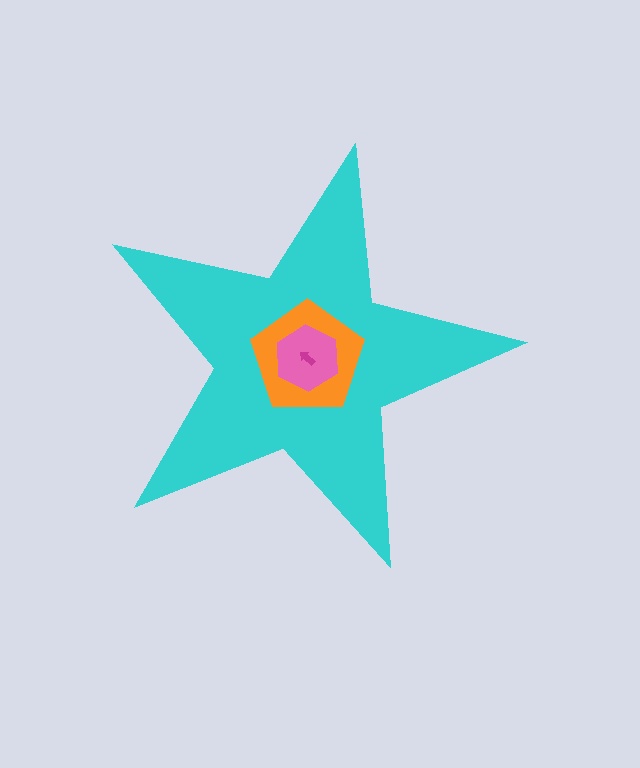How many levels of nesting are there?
4.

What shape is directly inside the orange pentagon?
The pink hexagon.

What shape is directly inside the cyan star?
The orange pentagon.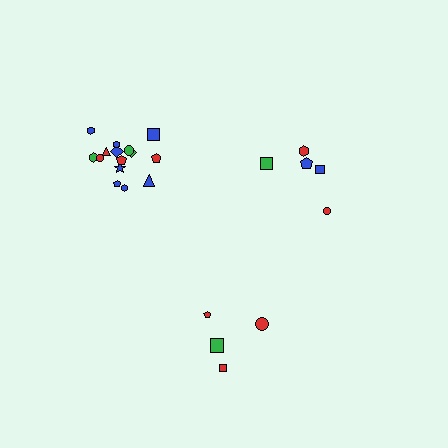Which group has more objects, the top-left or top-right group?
The top-left group.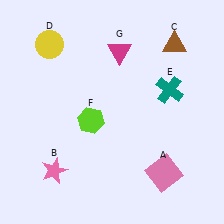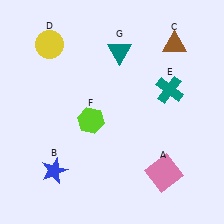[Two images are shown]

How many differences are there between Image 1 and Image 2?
There are 2 differences between the two images.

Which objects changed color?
B changed from pink to blue. G changed from magenta to teal.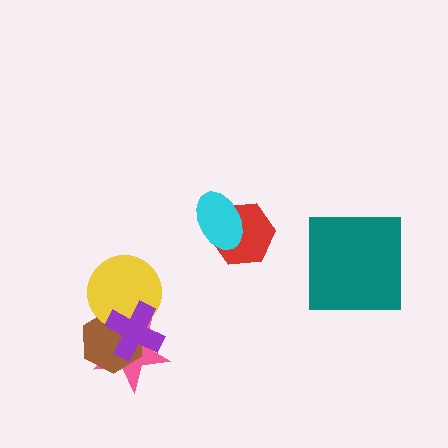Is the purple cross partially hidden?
No, no other shape covers it.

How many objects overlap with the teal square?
0 objects overlap with the teal square.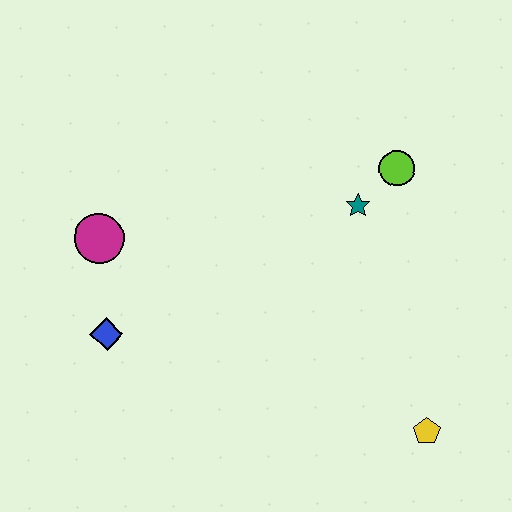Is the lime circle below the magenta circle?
No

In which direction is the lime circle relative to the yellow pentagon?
The lime circle is above the yellow pentagon.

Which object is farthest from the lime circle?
The blue diamond is farthest from the lime circle.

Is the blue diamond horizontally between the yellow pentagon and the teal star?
No